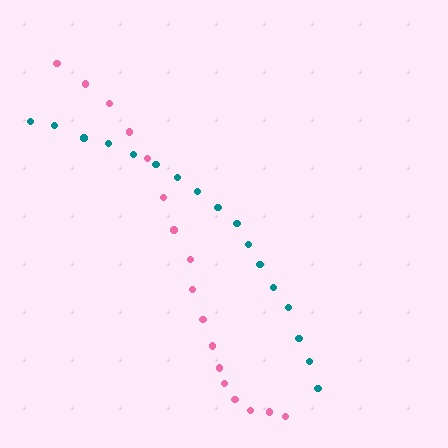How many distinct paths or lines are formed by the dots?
There are 2 distinct paths.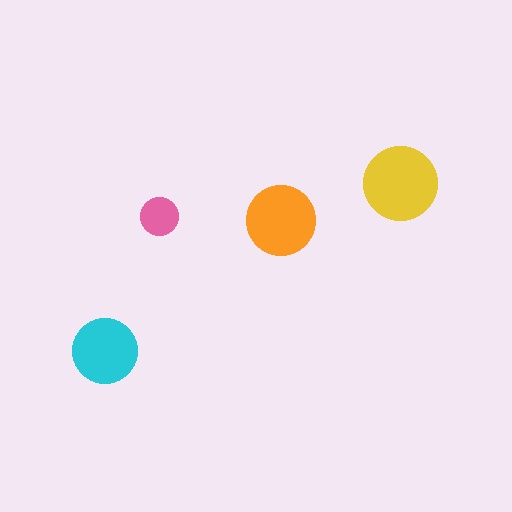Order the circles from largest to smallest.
the yellow one, the orange one, the cyan one, the pink one.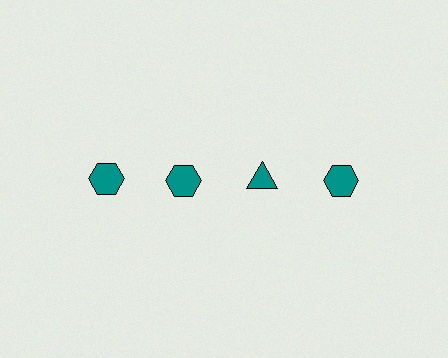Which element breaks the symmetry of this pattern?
The teal triangle in the top row, center column breaks the symmetry. All other shapes are teal hexagons.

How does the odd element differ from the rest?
It has a different shape: triangle instead of hexagon.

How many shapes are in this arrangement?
There are 4 shapes arranged in a grid pattern.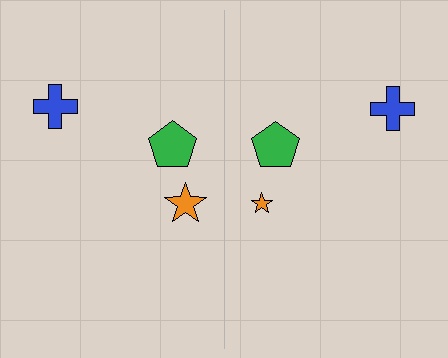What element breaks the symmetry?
The orange star on the right side has a different size than its mirror counterpart.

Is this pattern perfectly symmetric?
No, the pattern is not perfectly symmetric. The orange star on the right side has a different size than its mirror counterpart.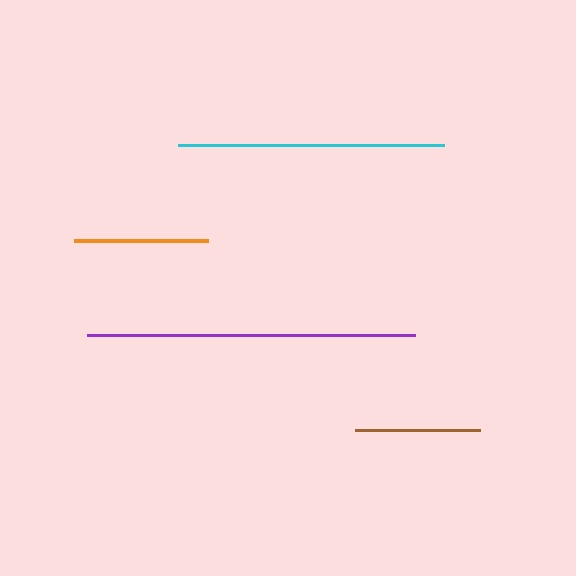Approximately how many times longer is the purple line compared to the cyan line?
The purple line is approximately 1.2 times the length of the cyan line.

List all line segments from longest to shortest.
From longest to shortest: purple, cyan, orange, brown.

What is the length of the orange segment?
The orange segment is approximately 134 pixels long.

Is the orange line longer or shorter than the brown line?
The orange line is longer than the brown line.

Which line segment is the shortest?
The brown line is the shortest at approximately 125 pixels.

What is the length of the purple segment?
The purple segment is approximately 328 pixels long.